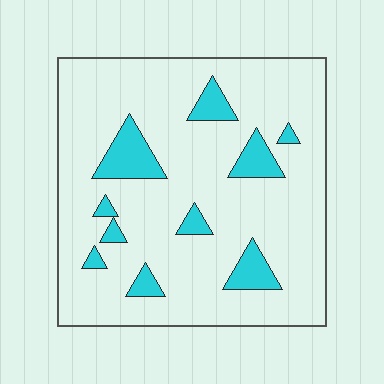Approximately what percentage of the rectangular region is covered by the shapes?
Approximately 15%.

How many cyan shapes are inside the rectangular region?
10.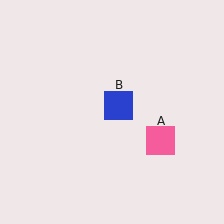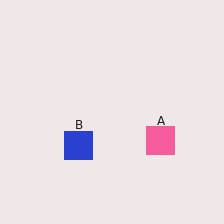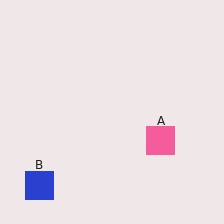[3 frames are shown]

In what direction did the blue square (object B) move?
The blue square (object B) moved down and to the left.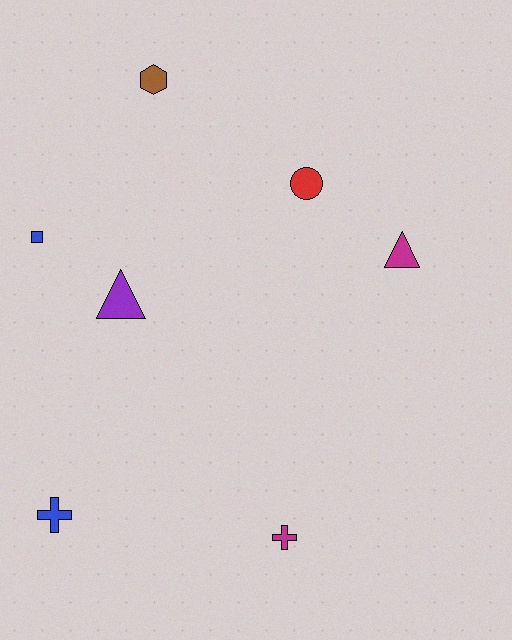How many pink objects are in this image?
There are no pink objects.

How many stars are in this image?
There are no stars.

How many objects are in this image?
There are 7 objects.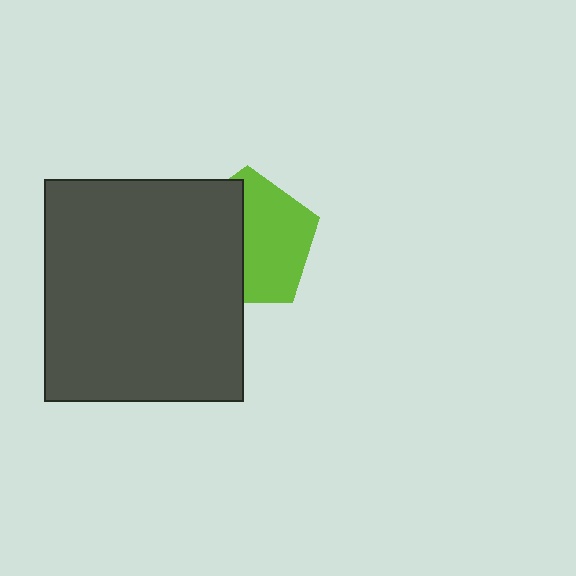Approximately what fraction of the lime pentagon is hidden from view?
Roughly 45% of the lime pentagon is hidden behind the dark gray rectangle.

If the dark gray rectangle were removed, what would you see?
You would see the complete lime pentagon.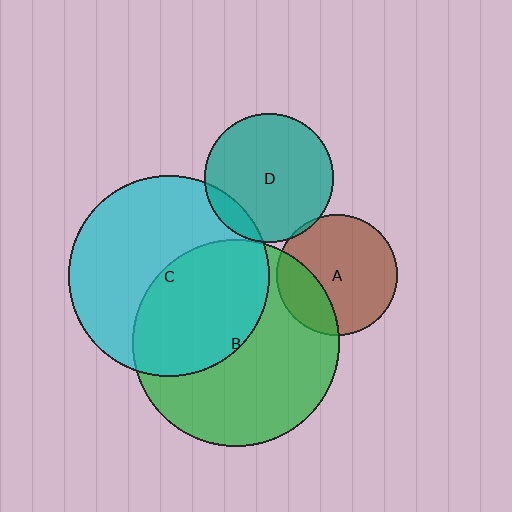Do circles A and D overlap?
Yes.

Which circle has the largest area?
Circle B (green).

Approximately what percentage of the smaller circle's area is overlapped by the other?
Approximately 5%.